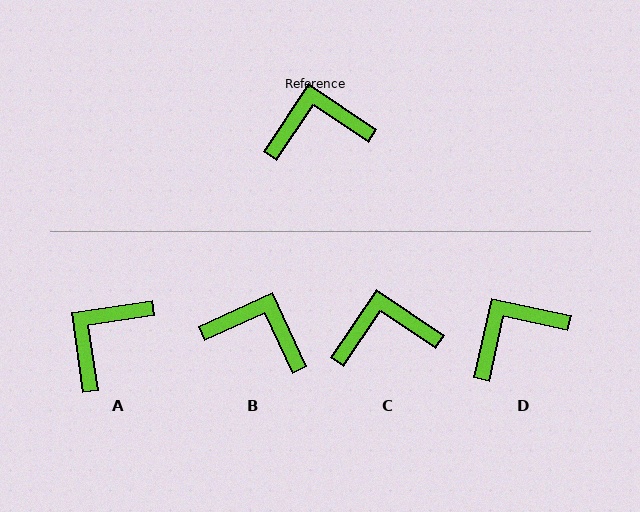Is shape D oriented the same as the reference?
No, it is off by about 22 degrees.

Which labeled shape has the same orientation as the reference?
C.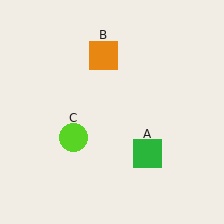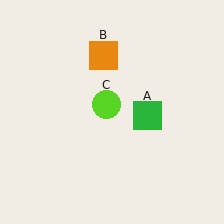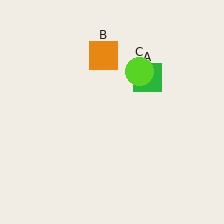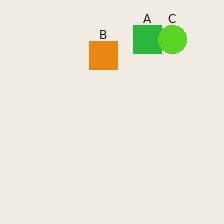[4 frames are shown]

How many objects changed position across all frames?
2 objects changed position: green square (object A), lime circle (object C).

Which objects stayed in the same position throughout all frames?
Orange square (object B) remained stationary.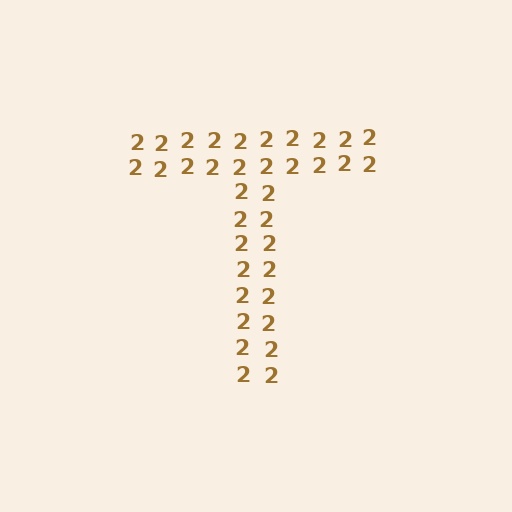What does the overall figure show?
The overall figure shows the letter T.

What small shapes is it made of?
It is made of small digit 2's.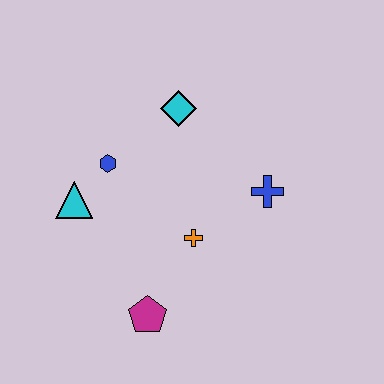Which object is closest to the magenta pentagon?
The orange cross is closest to the magenta pentagon.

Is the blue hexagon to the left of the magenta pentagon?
Yes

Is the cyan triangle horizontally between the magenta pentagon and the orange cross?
No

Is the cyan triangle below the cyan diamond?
Yes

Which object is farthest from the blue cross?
The cyan triangle is farthest from the blue cross.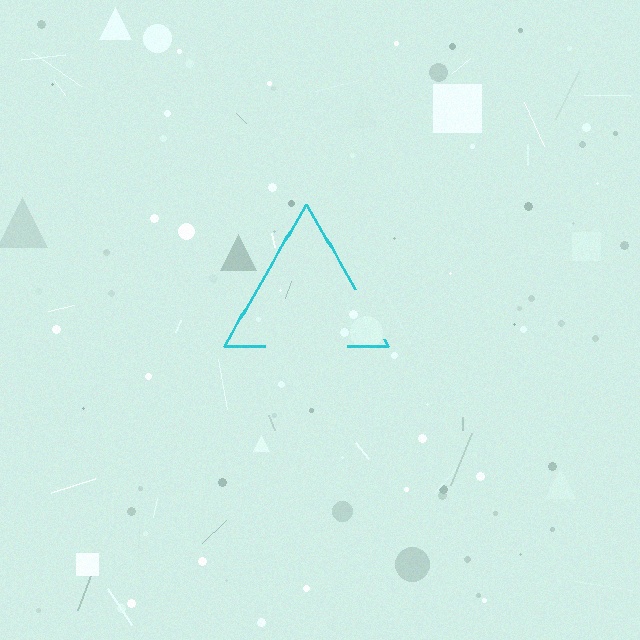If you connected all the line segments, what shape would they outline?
They would outline a triangle.